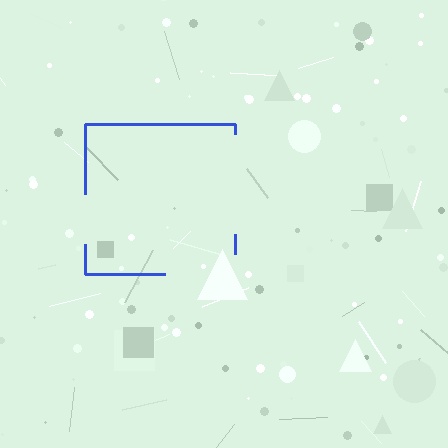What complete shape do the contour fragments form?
The contour fragments form a square.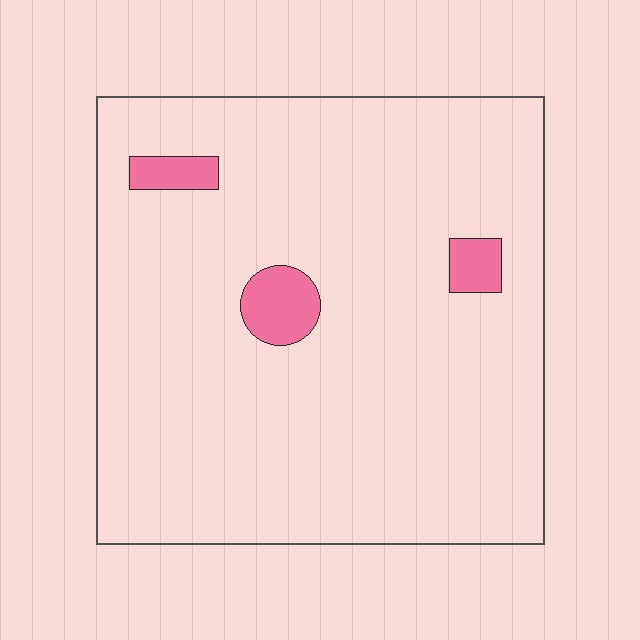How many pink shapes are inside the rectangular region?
3.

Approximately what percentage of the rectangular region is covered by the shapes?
Approximately 5%.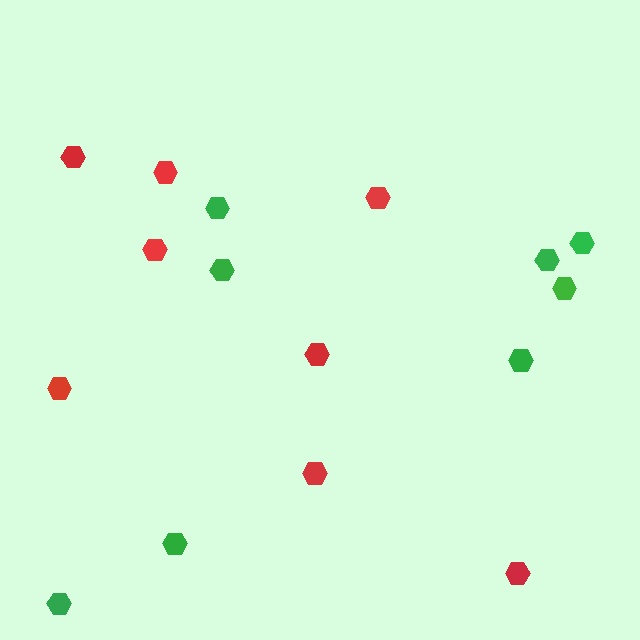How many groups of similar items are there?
There are 2 groups: one group of red hexagons (8) and one group of green hexagons (8).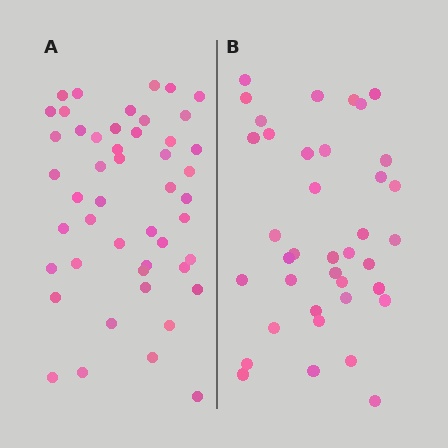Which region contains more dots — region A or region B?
Region A (the left region) has more dots.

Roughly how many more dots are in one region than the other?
Region A has roughly 10 or so more dots than region B.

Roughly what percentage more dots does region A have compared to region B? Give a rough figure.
About 25% more.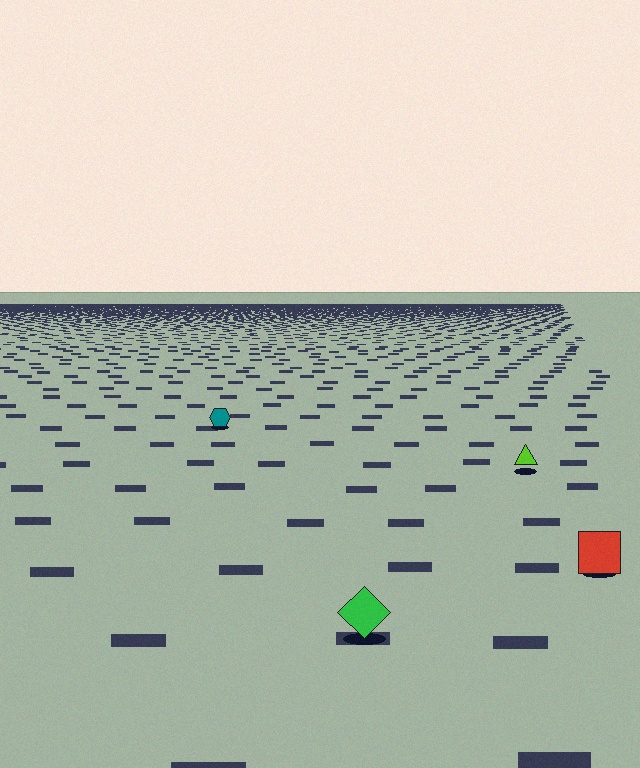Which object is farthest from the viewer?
The teal hexagon is farthest from the viewer. It appears smaller and the ground texture around it is denser.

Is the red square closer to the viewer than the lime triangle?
Yes. The red square is closer — you can tell from the texture gradient: the ground texture is coarser near it.